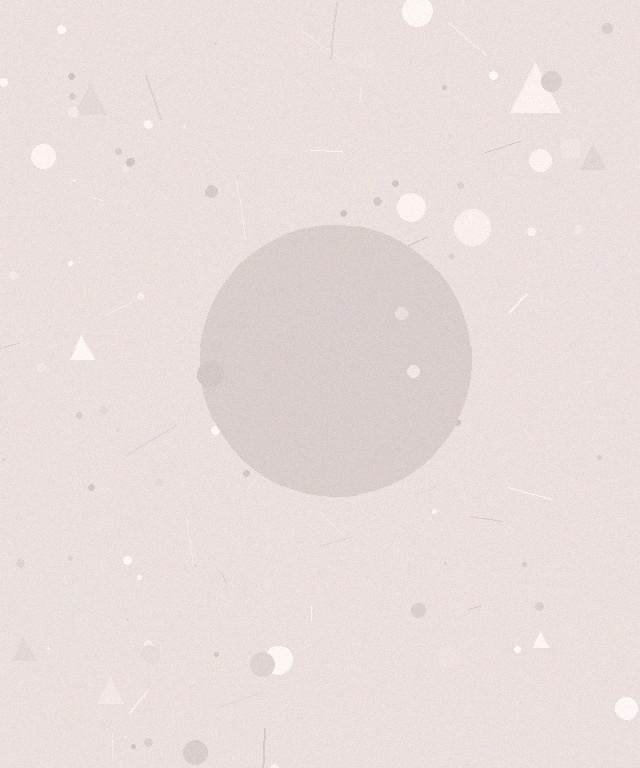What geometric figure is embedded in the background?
A circle is embedded in the background.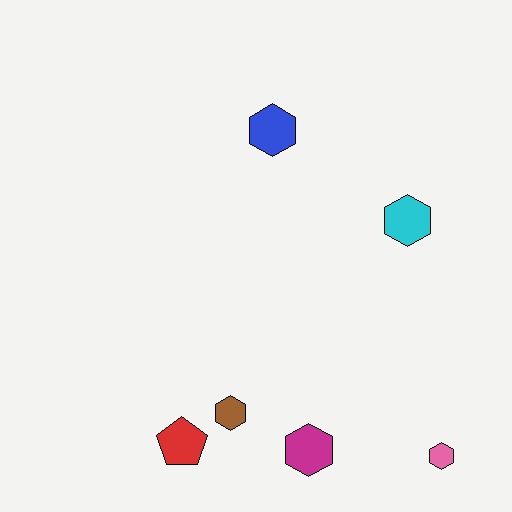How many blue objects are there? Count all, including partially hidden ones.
There is 1 blue object.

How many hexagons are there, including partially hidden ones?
There are 5 hexagons.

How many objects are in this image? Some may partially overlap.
There are 6 objects.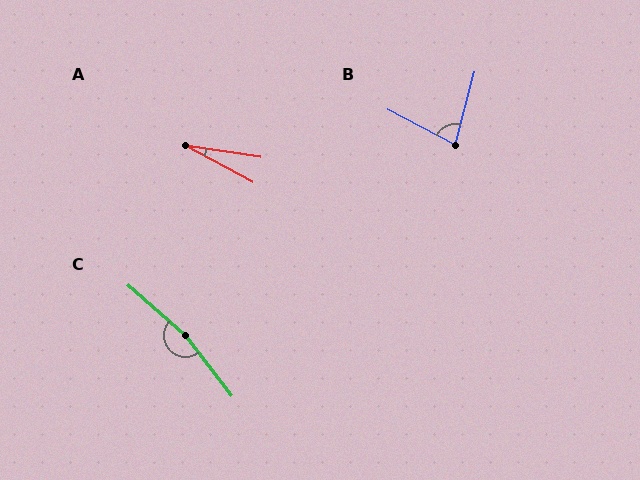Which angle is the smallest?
A, at approximately 20 degrees.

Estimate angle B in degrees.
Approximately 77 degrees.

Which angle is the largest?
C, at approximately 169 degrees.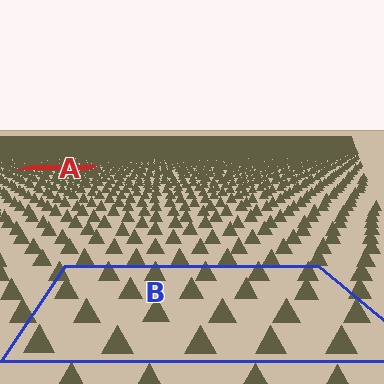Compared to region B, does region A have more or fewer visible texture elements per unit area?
Region A has more texture elements per unit area — they are packed more densely because it is farther away.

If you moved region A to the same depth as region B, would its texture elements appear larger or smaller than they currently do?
They would appear larger. At a closer depth, the same texture elements are projected at a bigger on-screen size.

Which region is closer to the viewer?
Region B is closer. The texture elements there are larger and more spread out.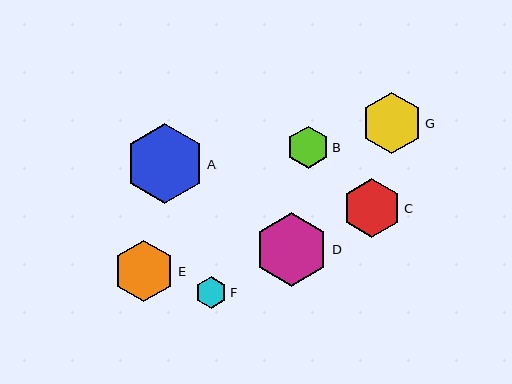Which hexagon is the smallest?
Hexagon F is the smallest with a size of approximately 32 pixels.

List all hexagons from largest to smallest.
From largest to smallest: A, D, E, G, C, B, F.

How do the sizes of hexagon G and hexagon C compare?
Hexagon G and hexagon C are approximately the same size.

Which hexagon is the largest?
Hexagon A is the largest with a size of approximately 80 pixels.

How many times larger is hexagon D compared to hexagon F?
Hexagon D is approximately 2.3 times the size of hexagon F.